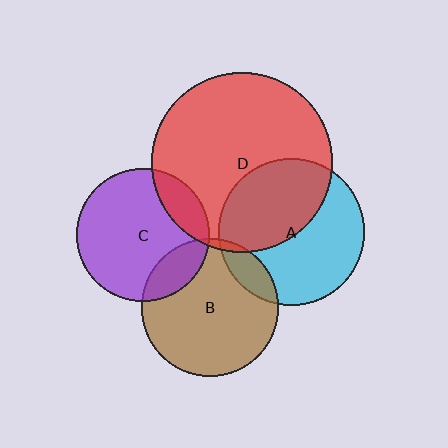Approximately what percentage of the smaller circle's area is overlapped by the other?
Approximately 45%.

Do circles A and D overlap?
Yes.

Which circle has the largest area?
Circle D (red).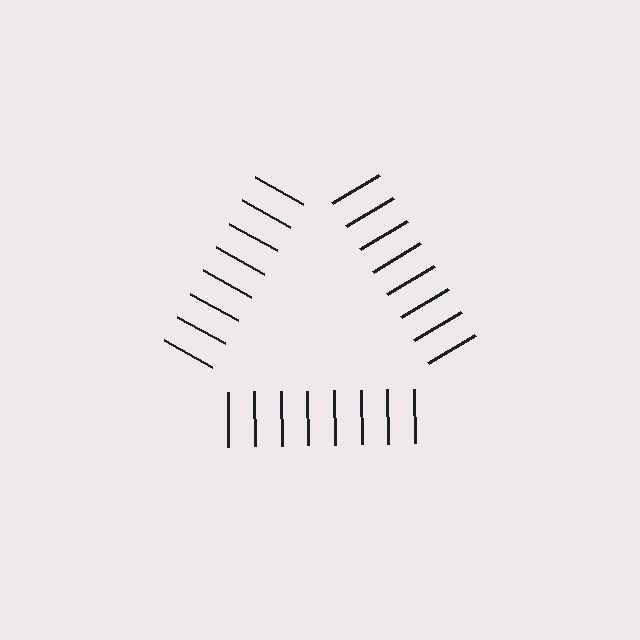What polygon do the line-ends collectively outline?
An illusory triangle — the line segments terminate on its edges but no continuous stroke is drawn.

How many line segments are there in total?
24 — 8 along each of the 3 edges.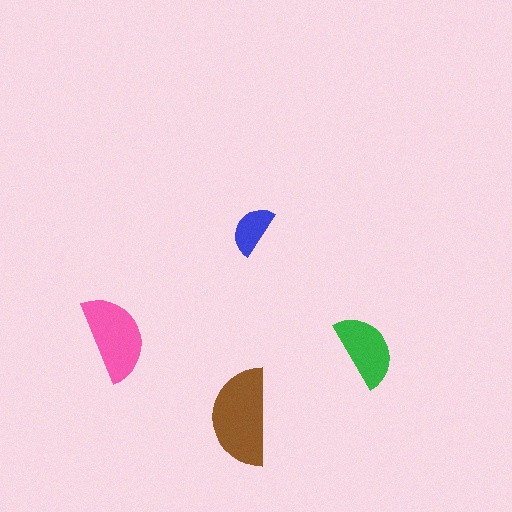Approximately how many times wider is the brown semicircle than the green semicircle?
About 1.5 times wider.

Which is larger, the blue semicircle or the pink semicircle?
The pink one.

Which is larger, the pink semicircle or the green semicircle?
The pink one.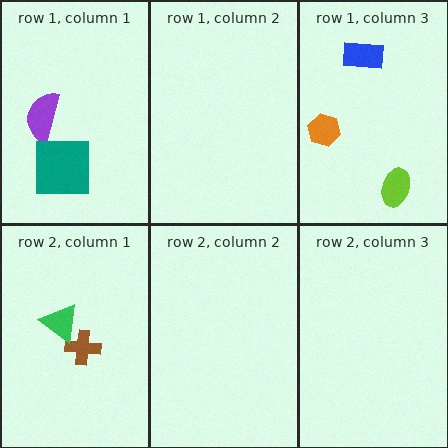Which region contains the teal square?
The row 1, column 1 region.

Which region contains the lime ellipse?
The row 1, column 3 region.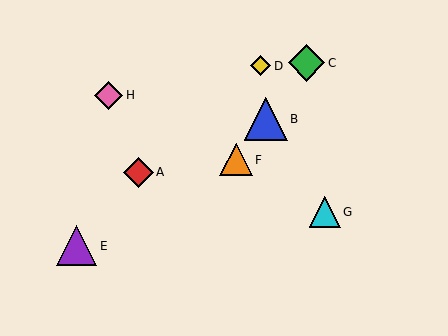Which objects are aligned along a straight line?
Objects B, C, F are aligned along a straight line.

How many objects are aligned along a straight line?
3 objects (B, C, F) are aligned along a straight line.